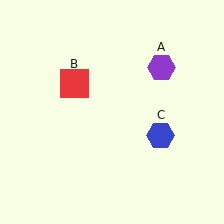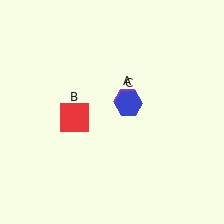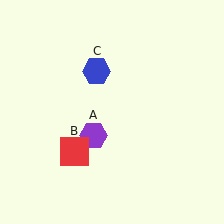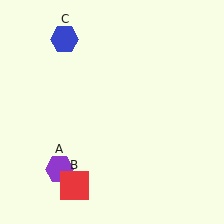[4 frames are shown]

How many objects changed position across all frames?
3 objects changed position: purple hexagon (object A), red square (object B), blue hexagon (object C).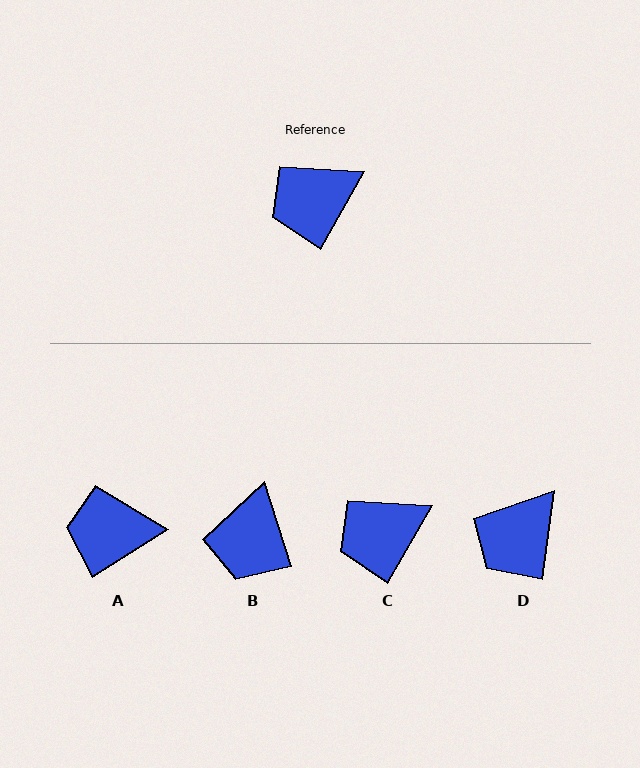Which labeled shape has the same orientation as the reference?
C.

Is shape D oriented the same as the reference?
No, it is off by about 23 degrees.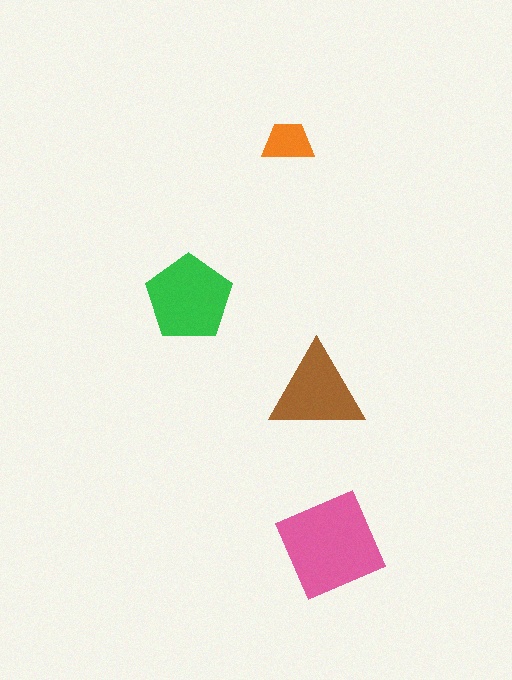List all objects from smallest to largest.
The orange trapezoid, the brown triangle, the green pentagon, the pink square.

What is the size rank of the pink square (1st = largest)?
1st.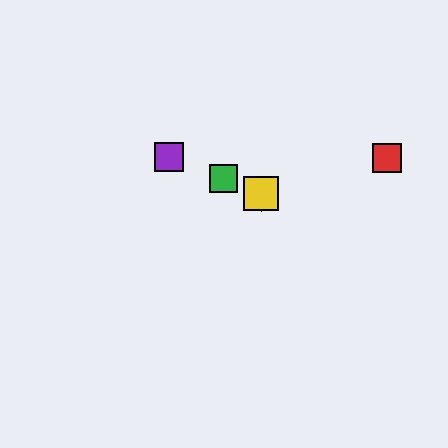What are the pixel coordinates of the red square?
The red square is at (387, 158).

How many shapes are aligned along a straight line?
4 shapes (the blue hexagon, the green square, the yellow square, the purple square) are aligned along a straight line.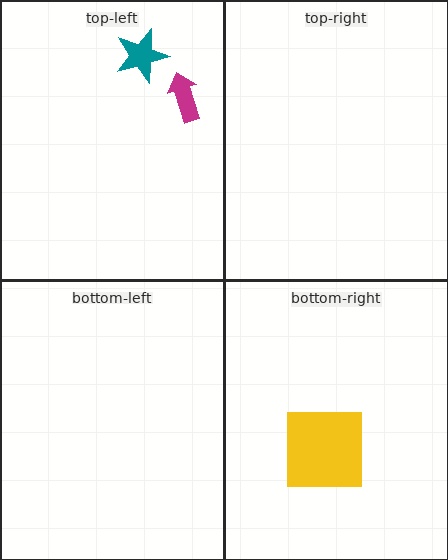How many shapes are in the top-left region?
2.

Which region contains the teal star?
The top-left region.